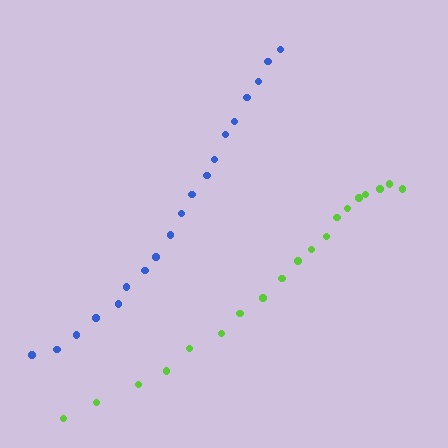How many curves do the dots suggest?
There are 2 distinct paths.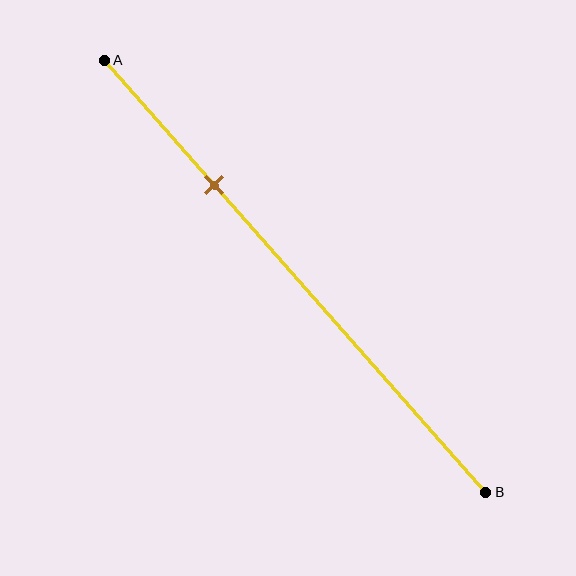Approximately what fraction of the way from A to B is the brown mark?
The brown mark is approximately 30% of the way from A to B.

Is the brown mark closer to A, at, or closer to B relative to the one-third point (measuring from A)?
The brown mark is closer to point A than the one-third point of segment AB.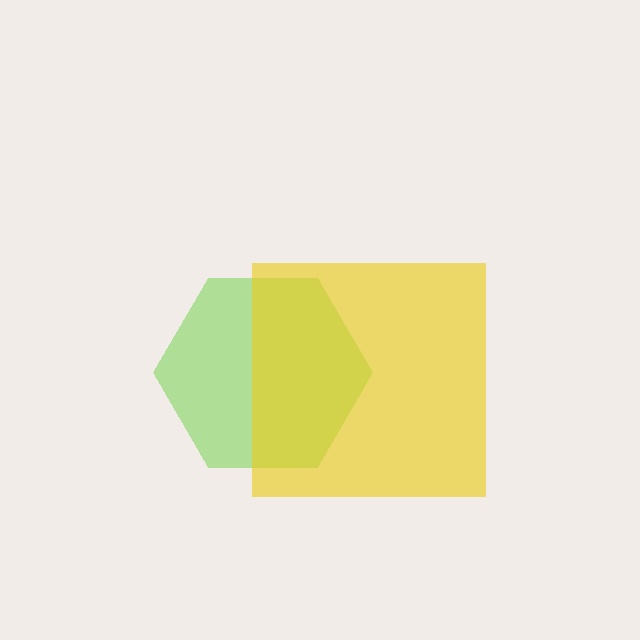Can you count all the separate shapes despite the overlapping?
Yes, there are 2 separate shapes.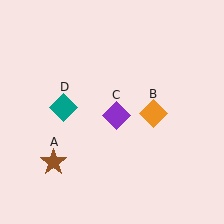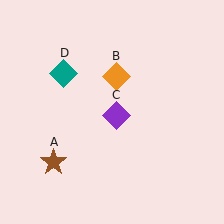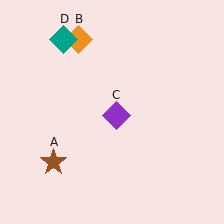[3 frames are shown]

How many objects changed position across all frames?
2 objects changed position: orange diamond (object B), teal diamond (object D).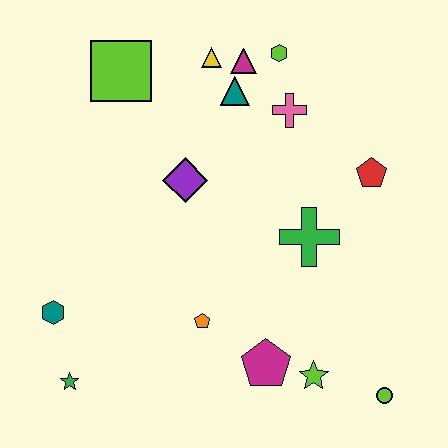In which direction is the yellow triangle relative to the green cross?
The yellow triangle is above the green cross.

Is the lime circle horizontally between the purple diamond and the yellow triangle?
No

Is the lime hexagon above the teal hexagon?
Yes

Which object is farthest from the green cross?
The green star is farthest from the green cross.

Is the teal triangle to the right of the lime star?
No